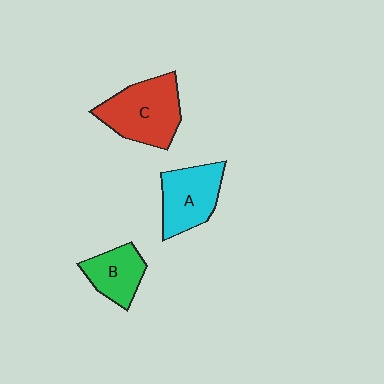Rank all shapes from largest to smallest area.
From largest to smallest: C (red), A (cyan), B (green).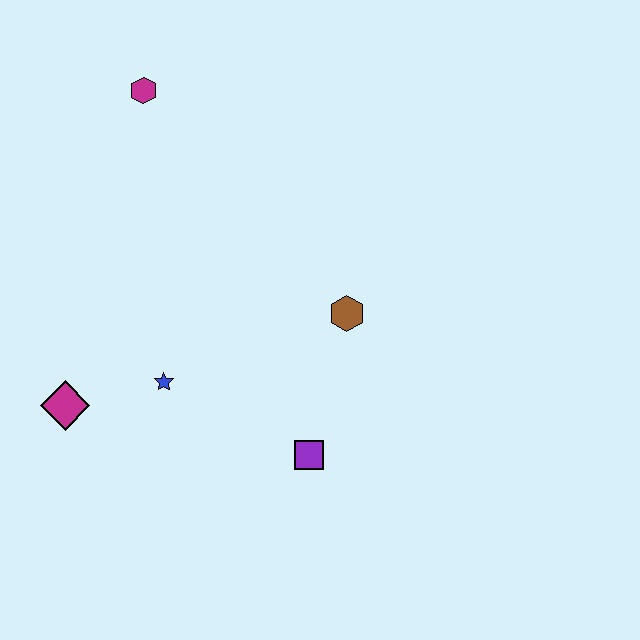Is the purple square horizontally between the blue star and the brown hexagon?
Yes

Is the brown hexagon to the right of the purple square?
Yes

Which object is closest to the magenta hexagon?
The blue star is closest to the magenta hexagon.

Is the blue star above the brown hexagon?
No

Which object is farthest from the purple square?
The magenta hexagon is farthest from the purple square.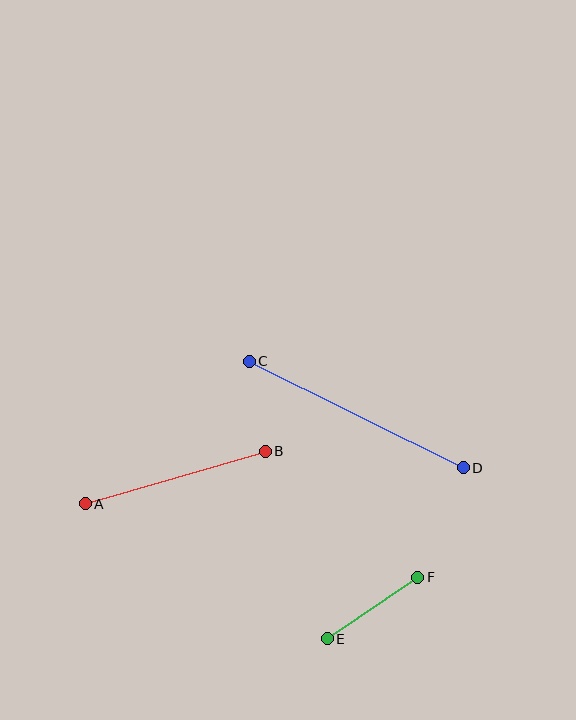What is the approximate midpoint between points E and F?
The midpoint is at approximately (372, 608) pixels.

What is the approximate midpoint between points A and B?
The midpoint is at approximately (175, 477) pixels.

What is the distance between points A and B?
The distance is approximately 188 pixels.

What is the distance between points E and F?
The distance is approximately 109 pixels.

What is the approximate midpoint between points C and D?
The midpoint is at approximately (356, 414) pixels.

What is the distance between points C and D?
The distance is approximately 239 pixels.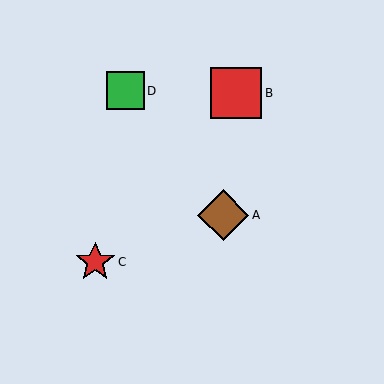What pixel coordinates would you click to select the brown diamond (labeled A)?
Click at (223, 215) to select the brown diamond A.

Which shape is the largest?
The red square (labeled B) is the largest.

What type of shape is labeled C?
Shape C is a red star.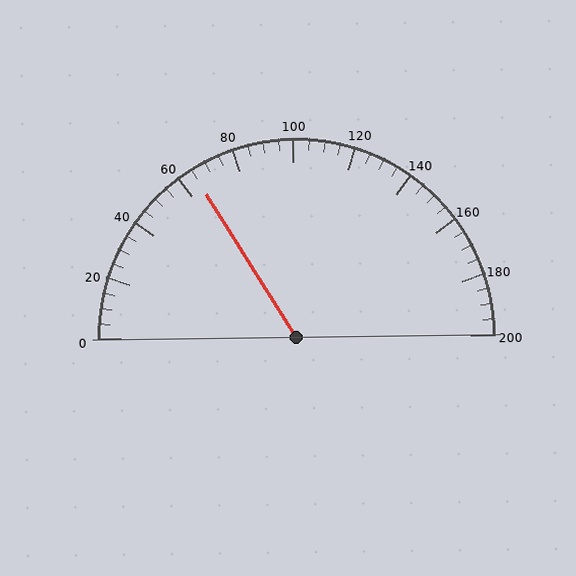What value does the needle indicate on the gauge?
The needle indicates approximately 65.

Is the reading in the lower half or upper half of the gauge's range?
The reading is in the lower half of the range (0 to 200).